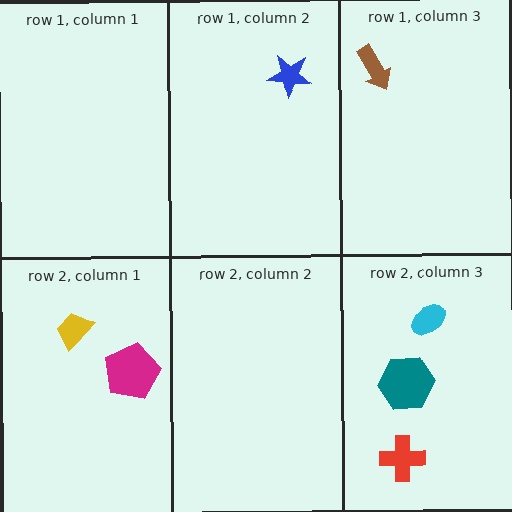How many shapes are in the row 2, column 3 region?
3.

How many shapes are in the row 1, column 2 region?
1.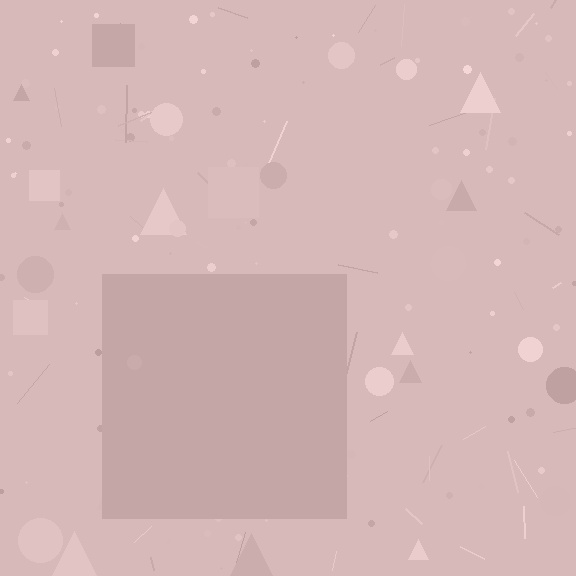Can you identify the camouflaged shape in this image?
The camouflaged shape is a square.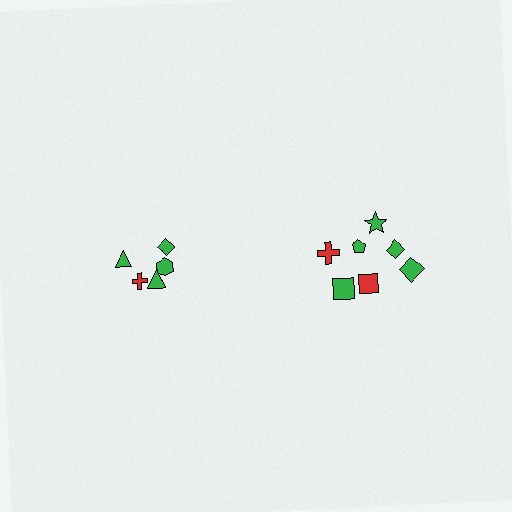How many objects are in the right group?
There are 7 objects.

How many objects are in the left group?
There are 5 objects.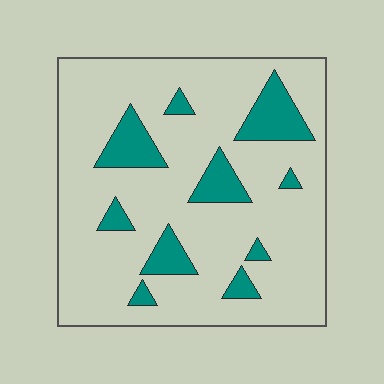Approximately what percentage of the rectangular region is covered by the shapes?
Approximately 15%.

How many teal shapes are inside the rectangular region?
10.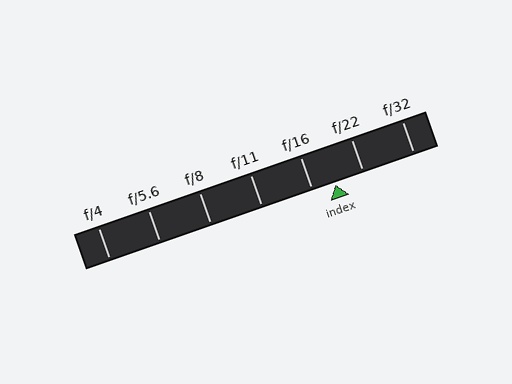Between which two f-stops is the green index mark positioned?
The index mark is between f/16 and f/22.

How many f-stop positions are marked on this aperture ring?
There are 7 f-stop positions marked.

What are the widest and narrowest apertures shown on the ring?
The widest aperture shown is f/4 and the narrowest is f/32.